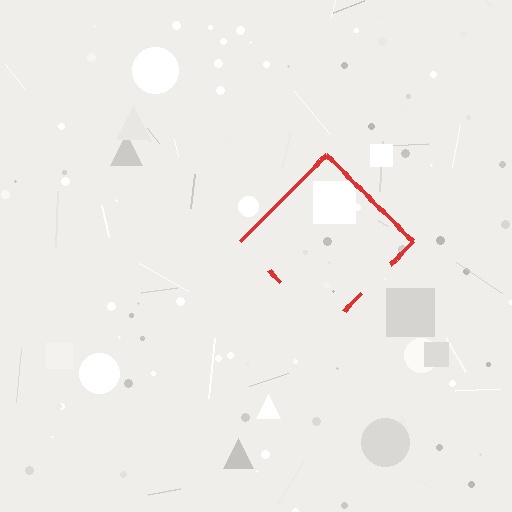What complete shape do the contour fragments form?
The contour fragments form a diamond.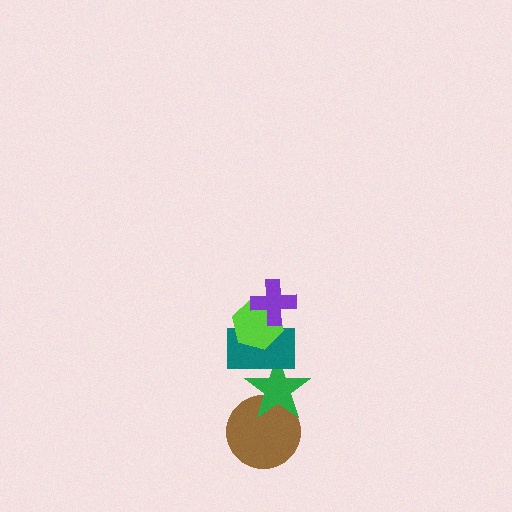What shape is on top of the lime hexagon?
The purple cross is on top of the lime hexagon.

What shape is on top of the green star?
The teal rectangle is on top of the green star.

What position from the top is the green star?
The green star is 4th from the top.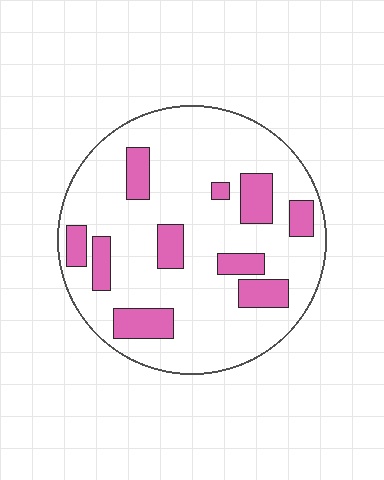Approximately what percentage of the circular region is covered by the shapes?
Approximately 20%.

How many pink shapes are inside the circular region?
10.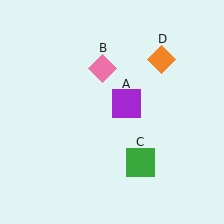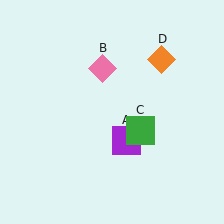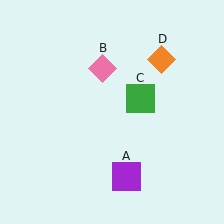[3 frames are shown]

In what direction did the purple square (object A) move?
The purple square (object A) moved down.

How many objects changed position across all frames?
2 objects changed position: purple square (object A), green square (object C).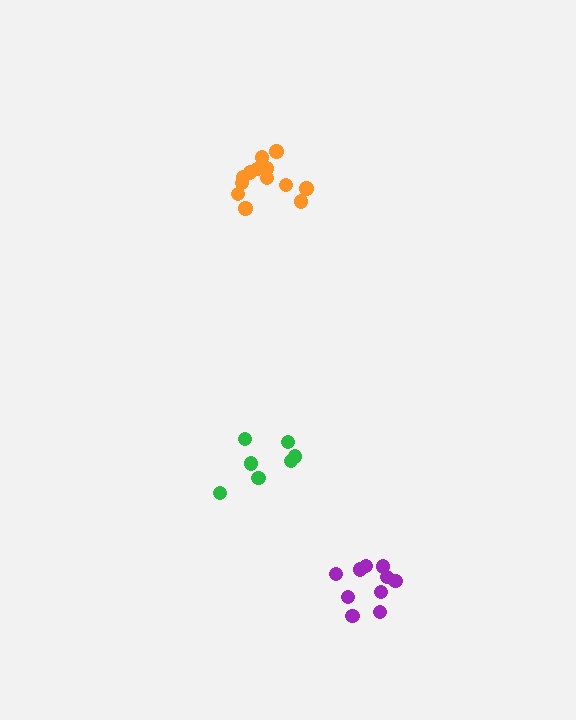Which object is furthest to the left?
The green cluster is leftmost.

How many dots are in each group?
Group 1: 7 dots, Group 2: 13 dots, Group 3: 10 dots (30 total).